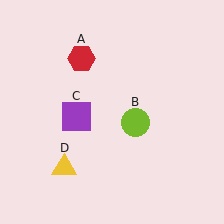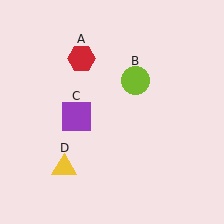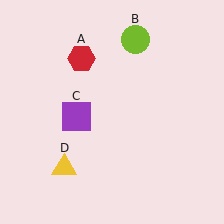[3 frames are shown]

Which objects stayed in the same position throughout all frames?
Red hexagon (object A) and purple square (object C) and yellow triangle (object D) remained stationary.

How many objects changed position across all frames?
1 object changed position: lime circle (object B).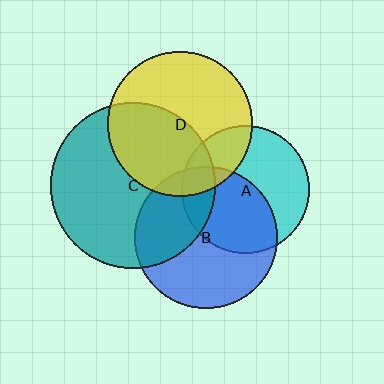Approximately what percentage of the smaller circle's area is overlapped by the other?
Approximately 35%.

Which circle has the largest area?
Circle C (teal).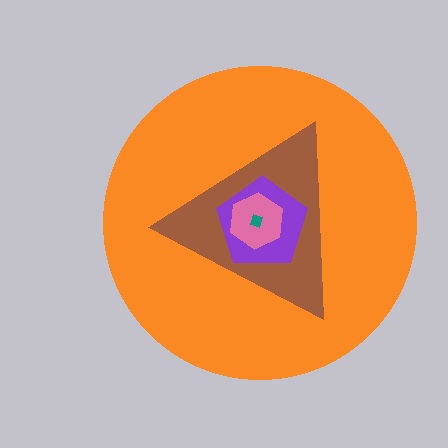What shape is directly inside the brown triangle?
The purple pentagon.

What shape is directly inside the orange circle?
The brown triangle.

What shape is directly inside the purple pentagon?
The pink hexagon.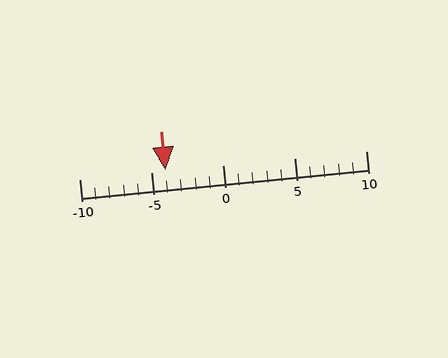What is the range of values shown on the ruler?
The ruler shows values from -10 to 10.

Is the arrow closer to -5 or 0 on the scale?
The arrow is closer to -5.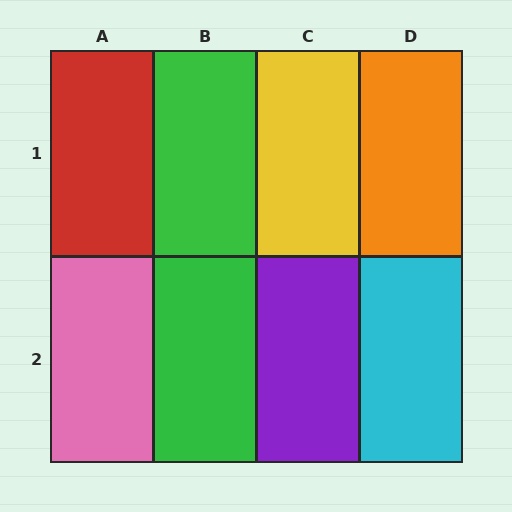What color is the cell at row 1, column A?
Red.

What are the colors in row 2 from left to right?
Pink, green, purple, cyan.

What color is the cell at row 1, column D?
Orange.